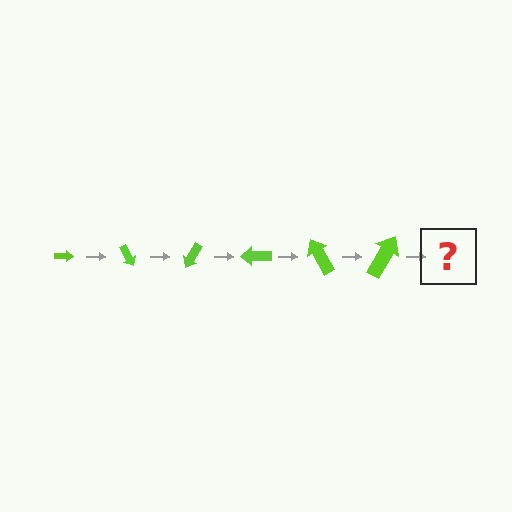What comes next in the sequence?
The next element should be an arrow, larger than the previous one and rotated 360 degrees from the start.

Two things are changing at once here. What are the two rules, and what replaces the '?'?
The two rules are that the arrow grows larger each step and it rotates 60 degrees each step. The '?' should be an arrow, larger than the previous one and rotated 360 degrees from the start.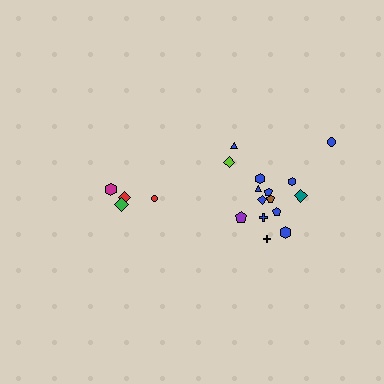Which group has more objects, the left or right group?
The right group.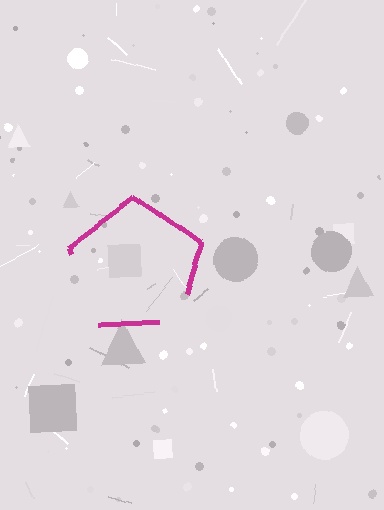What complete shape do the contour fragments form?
The contour fragments form a pentagon.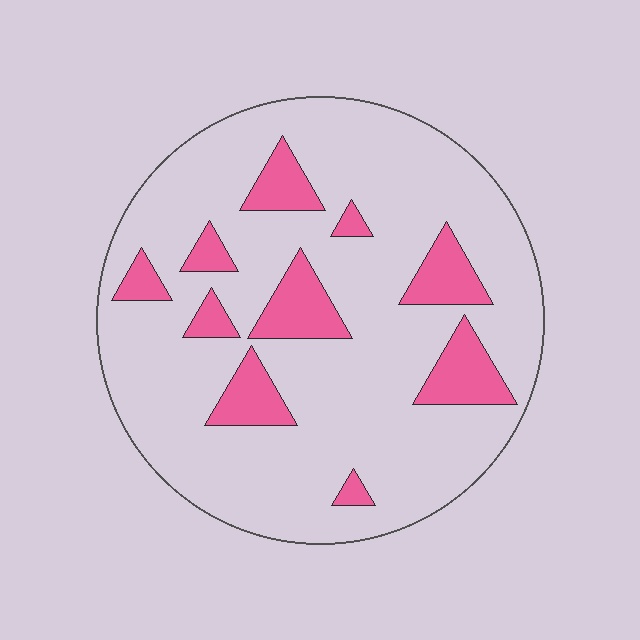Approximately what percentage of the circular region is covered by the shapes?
Approximately 15%.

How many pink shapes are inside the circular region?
10.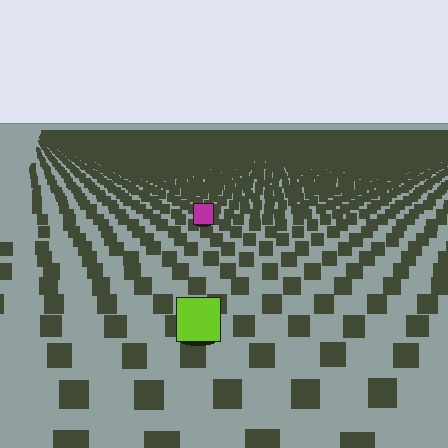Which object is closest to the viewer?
The lime square is closest. The texture marks near it are larger and more spread out.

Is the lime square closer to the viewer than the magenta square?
Yes. The lime square is closer — you can tell from the texture gradient: the ground texture is coarser near it.